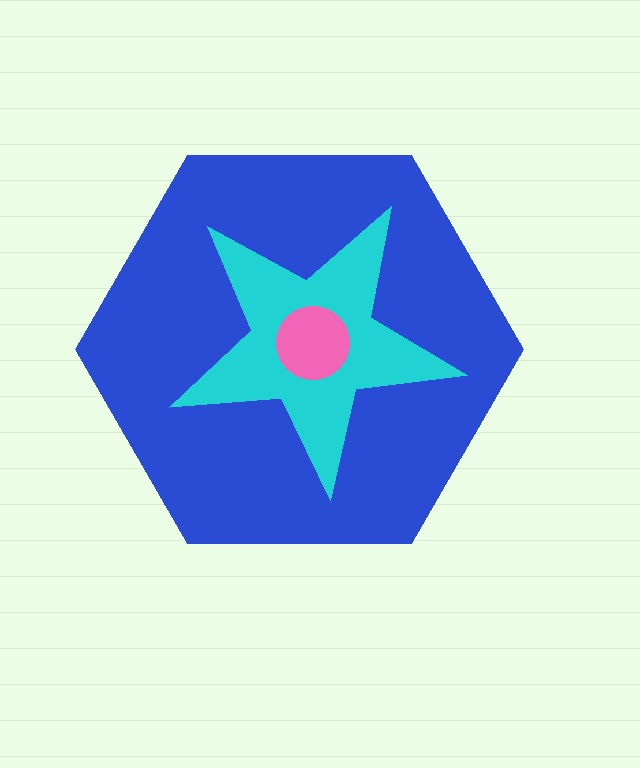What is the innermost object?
The pink circle.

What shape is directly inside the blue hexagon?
The cyan star.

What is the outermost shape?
The blue hexagon.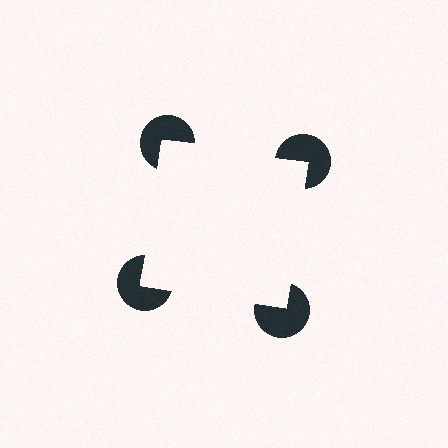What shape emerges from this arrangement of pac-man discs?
An illusory square — its edges are inferred from the aligned wedge cuts in the pac-man discs, not physically drawn.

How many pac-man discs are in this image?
There are 4 — one at each vertex of the illusory square.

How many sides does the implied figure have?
4 sides.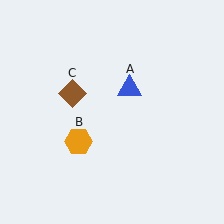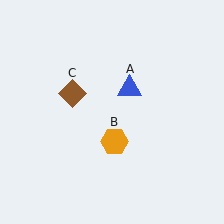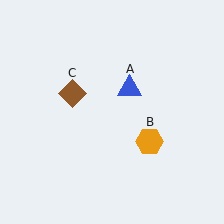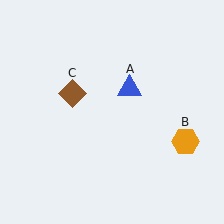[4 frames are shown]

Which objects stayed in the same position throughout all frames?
Blue triangle (object A) and brown diamond (object C) remained stationary.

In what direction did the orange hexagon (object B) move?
The orange hexagon (object B) moved right.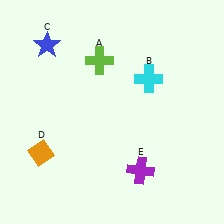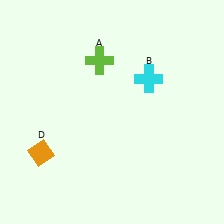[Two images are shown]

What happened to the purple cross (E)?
The purple cross (E) was removed in Image 2. It was in the bottom-right area of Image 1.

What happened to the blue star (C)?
The blue star (C) was removed in Image 2. It was in the top-left area of Image 1.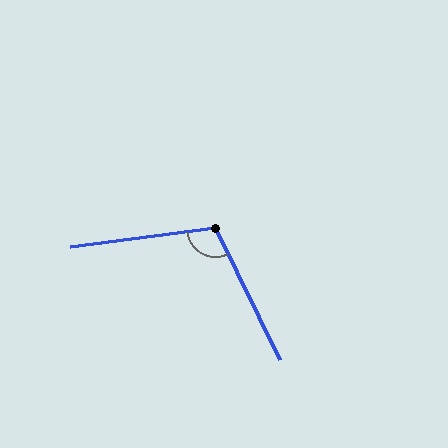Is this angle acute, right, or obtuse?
It is obtuse.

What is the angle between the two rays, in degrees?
Approximately 109 degrees.